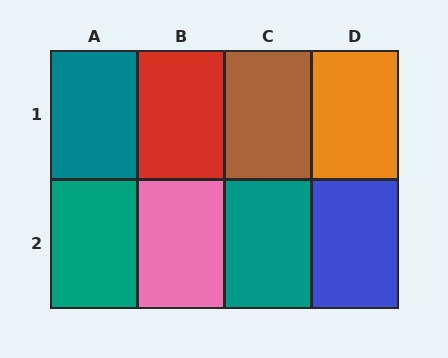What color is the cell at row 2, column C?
Teal.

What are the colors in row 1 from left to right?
Teal, red, brown, orange.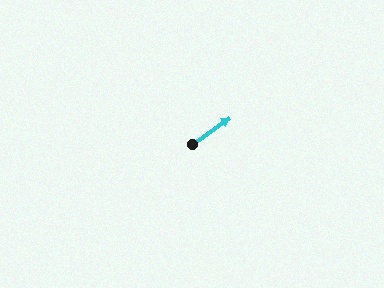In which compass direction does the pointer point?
Northeast.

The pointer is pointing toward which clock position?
Roughly 2 o'clock.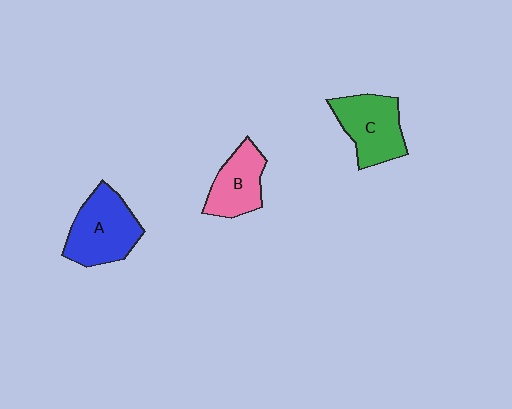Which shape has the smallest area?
Shape B (pink).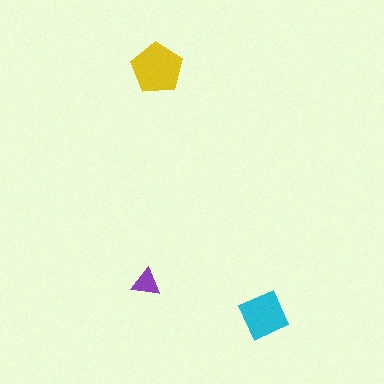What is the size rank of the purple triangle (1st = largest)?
3rd.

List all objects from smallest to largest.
The purple triangle, the cyan diamond, the yellow pentagon.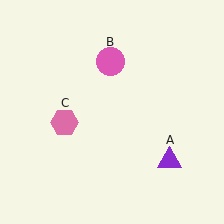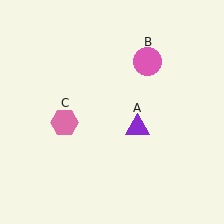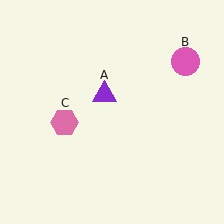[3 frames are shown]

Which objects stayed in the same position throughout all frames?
Pink hexagon (object C) remained stationary.